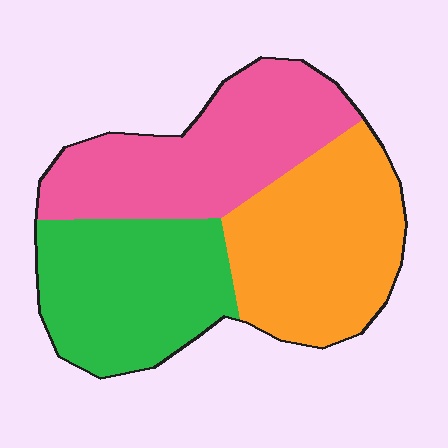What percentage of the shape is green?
Green takes up between a quarter and a half of the shape.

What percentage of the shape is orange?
Orange takes up between a third and a half of the shape.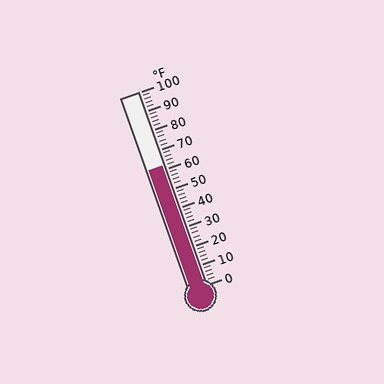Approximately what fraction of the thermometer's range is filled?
The thermometer is filled to approximately 60% of its range.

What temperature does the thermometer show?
The thermometer shows approximately 62°F.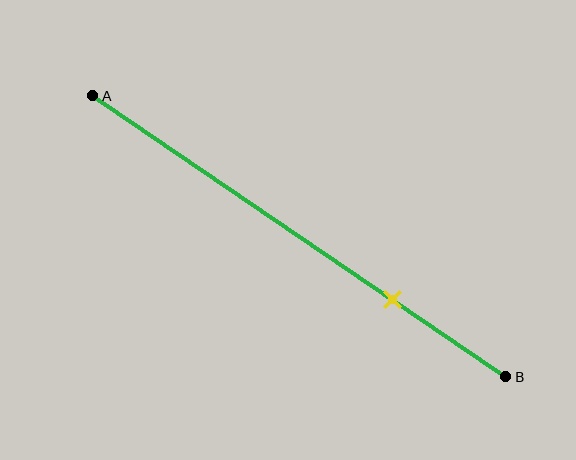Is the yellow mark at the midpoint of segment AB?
No, the mark is at about 75% from A, not at the 50% midpoint.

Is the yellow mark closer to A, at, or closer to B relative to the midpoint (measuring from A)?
The yellow mark is closer to point B than the midpoint of segment AB.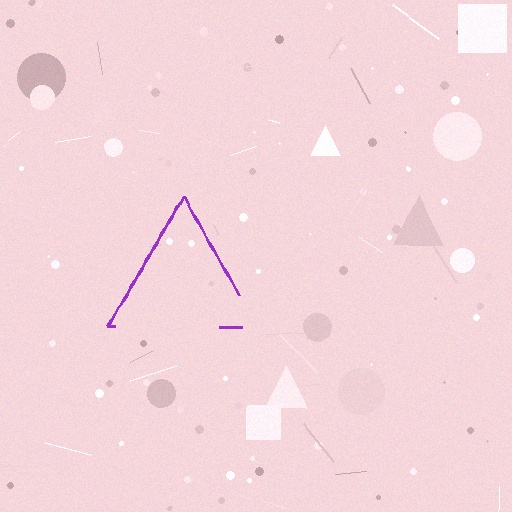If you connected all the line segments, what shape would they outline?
They would outline a triangle.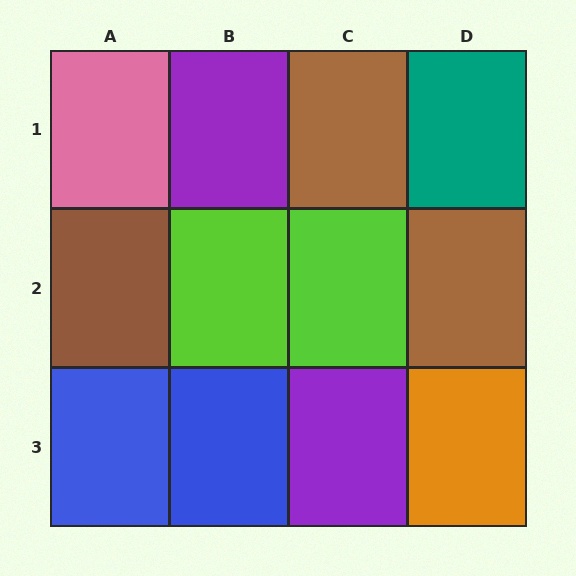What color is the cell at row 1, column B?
Purple.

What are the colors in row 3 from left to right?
Blue, blue, purple, orange.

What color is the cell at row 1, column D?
Teal.